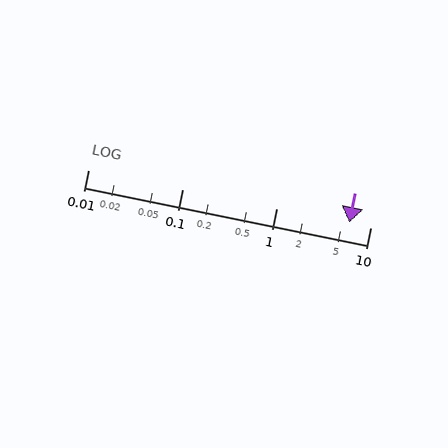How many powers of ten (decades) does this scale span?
The scale spans 3 decades, from 0.01 to 10.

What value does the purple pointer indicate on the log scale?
The pointer indicates approximately 6.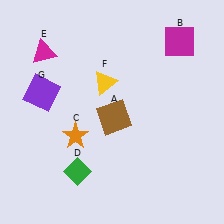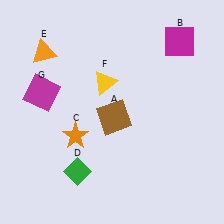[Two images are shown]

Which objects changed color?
E changed from magenta to orange. G changed from purple to magenta.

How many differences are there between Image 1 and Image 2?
There are 2 differences between the two images.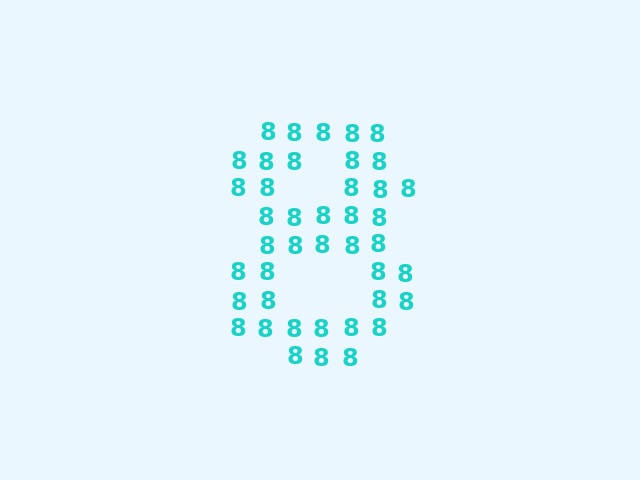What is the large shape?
The large shape is the digit 8.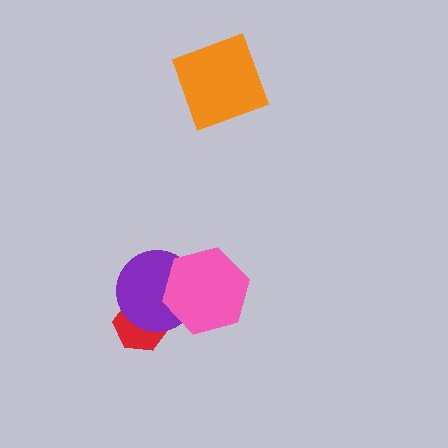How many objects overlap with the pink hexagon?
1 object overlaps with the pink hexagon.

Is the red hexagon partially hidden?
Yes, it is partially covered by another shape.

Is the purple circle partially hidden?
Yes, it is partially covered by another shape.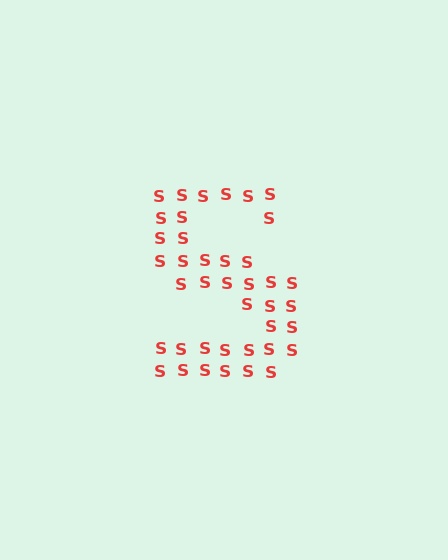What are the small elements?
The small elements are letter S's.